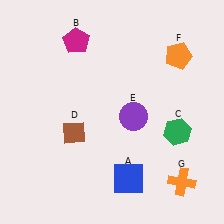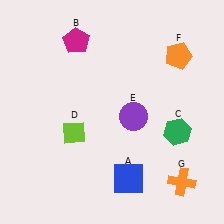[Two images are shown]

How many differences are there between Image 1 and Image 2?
There is 1 difference between the two images.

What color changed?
The diamond (D) changed from brown in Image 1 to lime in Image 2.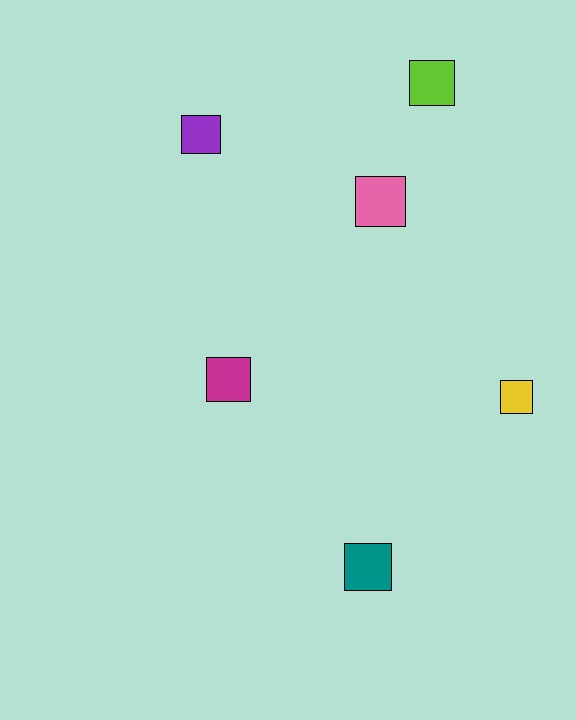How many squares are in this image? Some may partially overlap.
There are 6 squares.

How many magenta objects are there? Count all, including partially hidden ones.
There is 1 magenta object.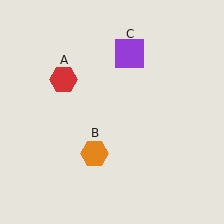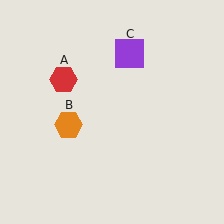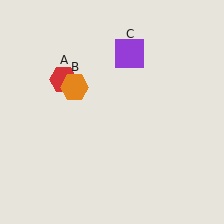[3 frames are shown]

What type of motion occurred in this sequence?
The orange hexagon (object B) rotated clockwise around the center of the scene.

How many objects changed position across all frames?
1 object changed position: orange hexagon (object B).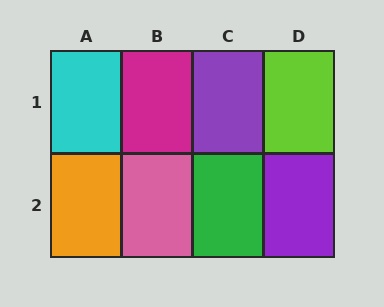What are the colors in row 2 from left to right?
Orange, pink, green, purple.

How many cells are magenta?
1 cell is magenta.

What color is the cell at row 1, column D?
Lime.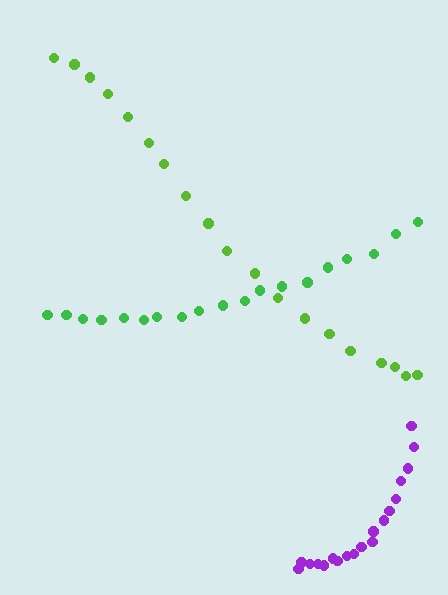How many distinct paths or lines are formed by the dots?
There are 3 distinct paths.